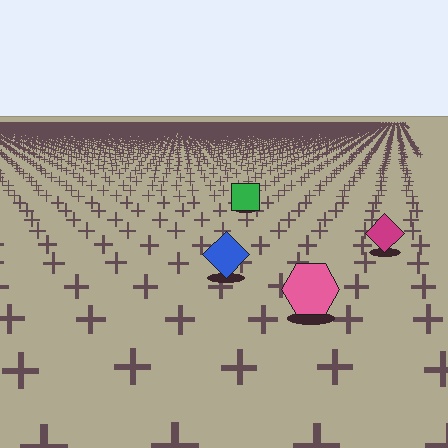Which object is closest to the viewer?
The pink hexagon is closest. The texture marks near it are larger and more spread out.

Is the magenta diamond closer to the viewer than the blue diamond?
No. The blue diamond is closer — you can tell from the texture gradient: the ground texture is coarser near it.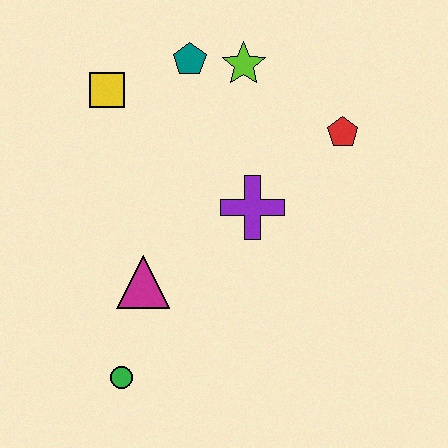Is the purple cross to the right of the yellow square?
Yes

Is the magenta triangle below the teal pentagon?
Yes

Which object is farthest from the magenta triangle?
The red pentagon is farthest from the magenta triangle.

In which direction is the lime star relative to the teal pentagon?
The lime star is to the right of the teal pentagon.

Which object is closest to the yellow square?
The teal pentagon is closest to the yellow square.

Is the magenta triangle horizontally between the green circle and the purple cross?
Yes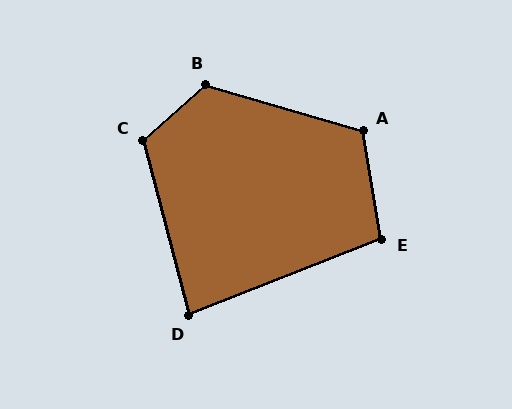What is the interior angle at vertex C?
Approximately 117 degrees (obtuse).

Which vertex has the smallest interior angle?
D, at approximately 83 degrees.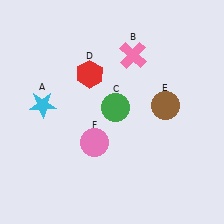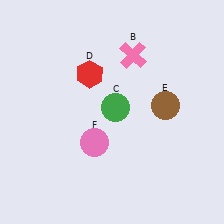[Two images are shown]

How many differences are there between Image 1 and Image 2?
There is 1 difference between the two images.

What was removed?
The cyan star (A) was removed in Image 2.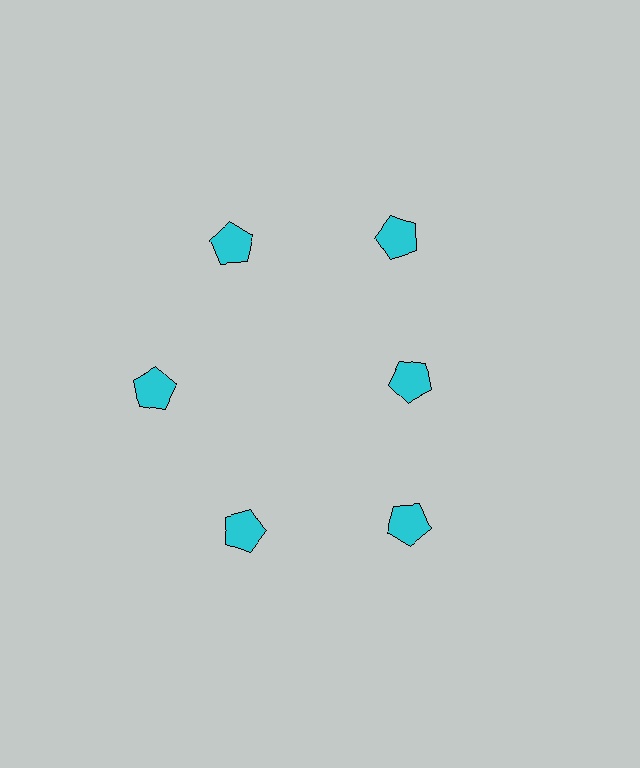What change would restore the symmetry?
The symmetry would be restored by moving it outward, back onto the ring so that all 6 pentagons sit at equal angles and equal distance from the center.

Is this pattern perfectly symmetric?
No. The 6 cyan pentagons are arranged in a ring, but one element near the 3 o'clock position is pulled inward toward the center, breaking the 6-fold rotational symmetry.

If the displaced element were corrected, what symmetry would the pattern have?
It would have 6-fold rotational symmetry — the pattern would map onto itself every 60 degrees.